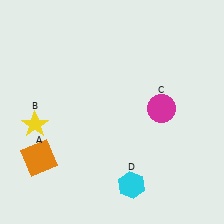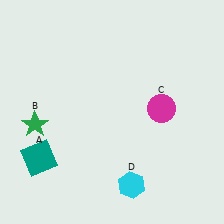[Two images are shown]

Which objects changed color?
A changed from orange to teal. B changed from yellow to green.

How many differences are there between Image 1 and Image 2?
There are 2 differences between the two images.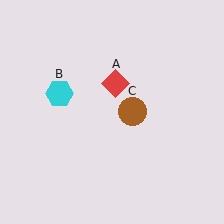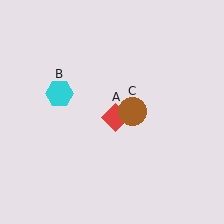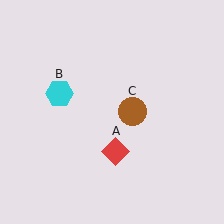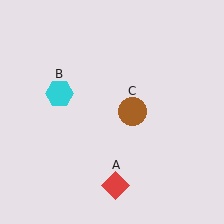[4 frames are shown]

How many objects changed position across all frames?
1 object changed position: red diamond (object A).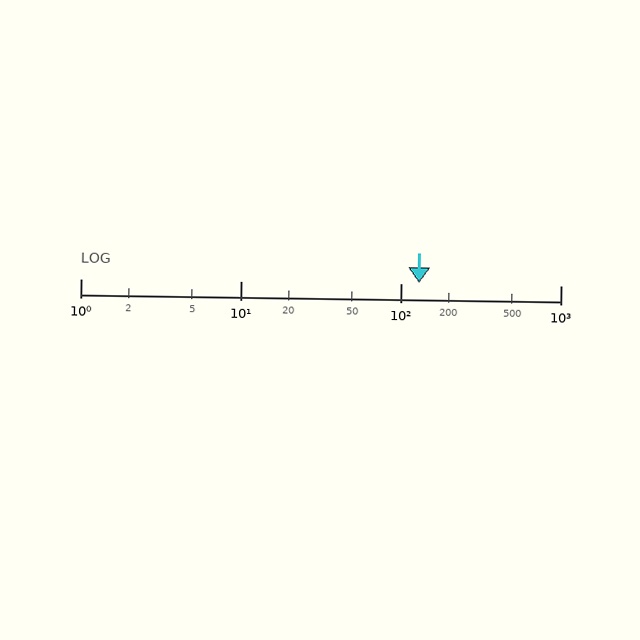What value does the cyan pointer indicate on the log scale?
The pointer indicates approximately 130.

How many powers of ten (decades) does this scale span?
The scale spans 3 decades, from 1 to 1000.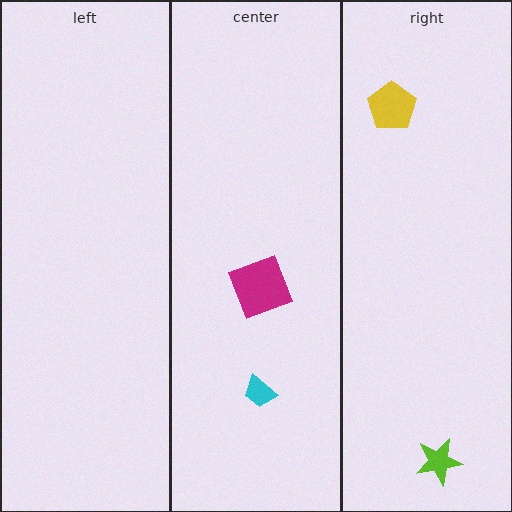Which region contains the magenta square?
The center region.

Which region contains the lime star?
The right region.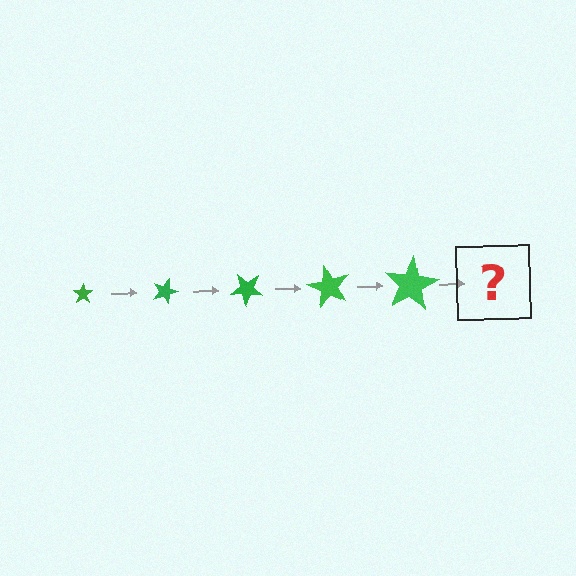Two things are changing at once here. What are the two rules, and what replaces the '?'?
The two rules are that the star grows larger each step and it rotates 20 degrees each step. The '?' should be a star, larger than the previous one and rotated 100 degrees from the start.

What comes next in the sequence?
The next element should be a star, larger than the previous one and rotated 100 degrees from the start.